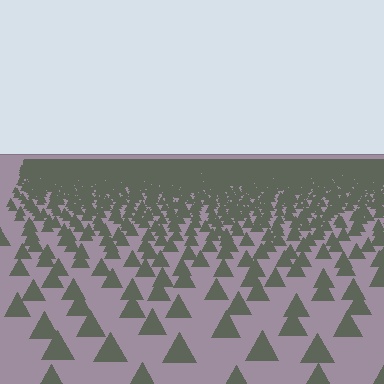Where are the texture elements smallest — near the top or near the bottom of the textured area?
Near the top.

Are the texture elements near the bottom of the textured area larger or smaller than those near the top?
Larger. Near the bottom, elements are closer to the viewer and appear at a bigger on-screen size.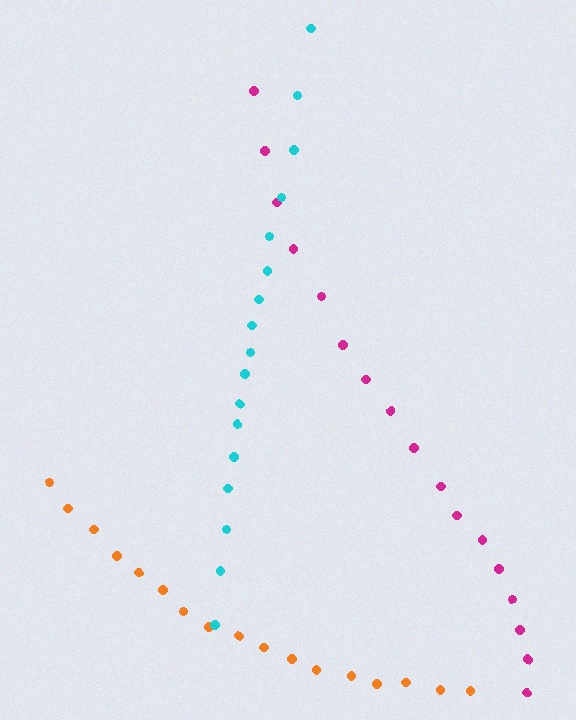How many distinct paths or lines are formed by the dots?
There are 3 distinct paths.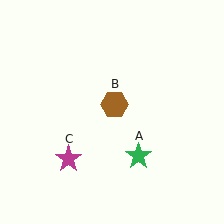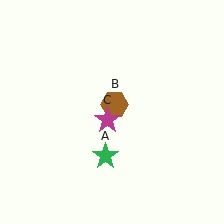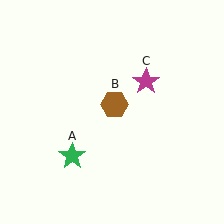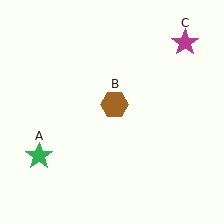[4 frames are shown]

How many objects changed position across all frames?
2 objects changed position: green star (object A), magenta star (object C).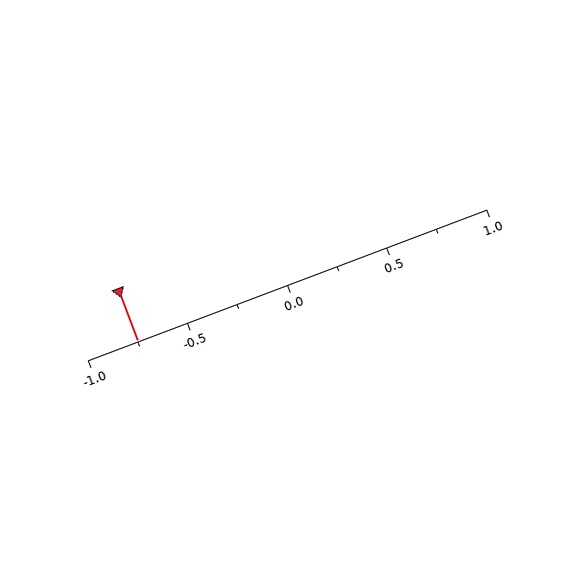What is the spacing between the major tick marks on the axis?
The major ticks are spaced 0.5 apart.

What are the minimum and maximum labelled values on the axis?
The axis runs from -1.0 to 1.0.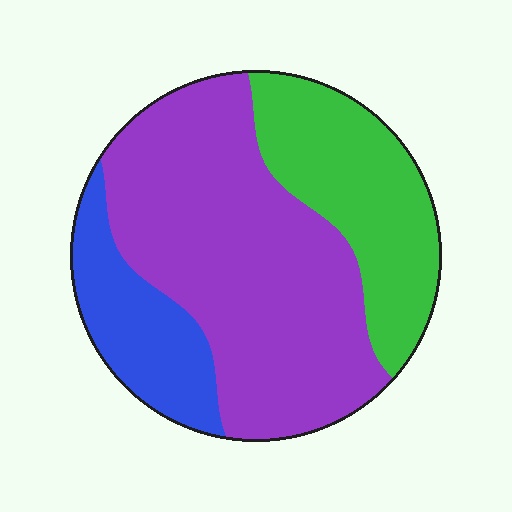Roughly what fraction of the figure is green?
Green covers about 25% of the figure.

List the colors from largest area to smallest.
From largest to smallest: purple, green, blue.